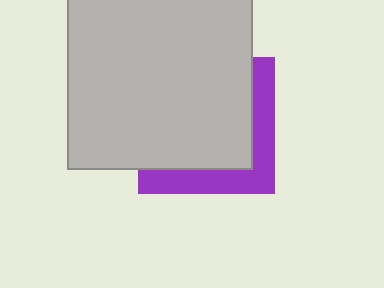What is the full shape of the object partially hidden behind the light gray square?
The partially hidden object is a purple square.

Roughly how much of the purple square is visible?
A small part of it is visible (roughly 31%).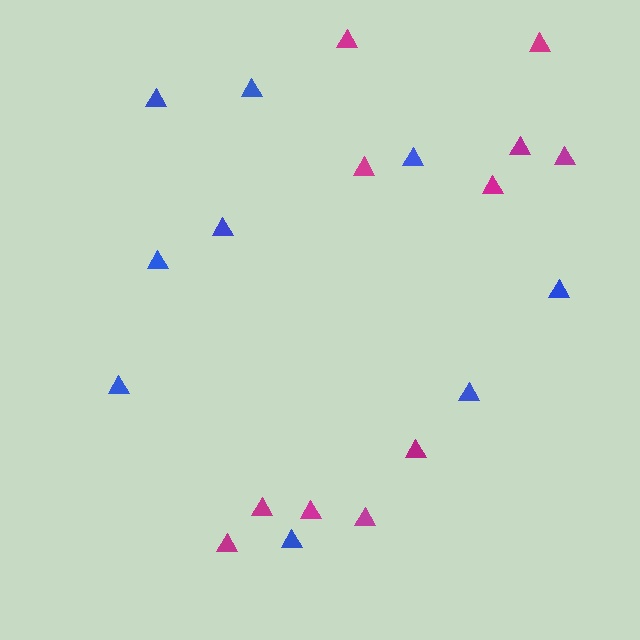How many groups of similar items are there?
There are 2 groups: one group of magenta triangles (11) and one group of blue triangles (9).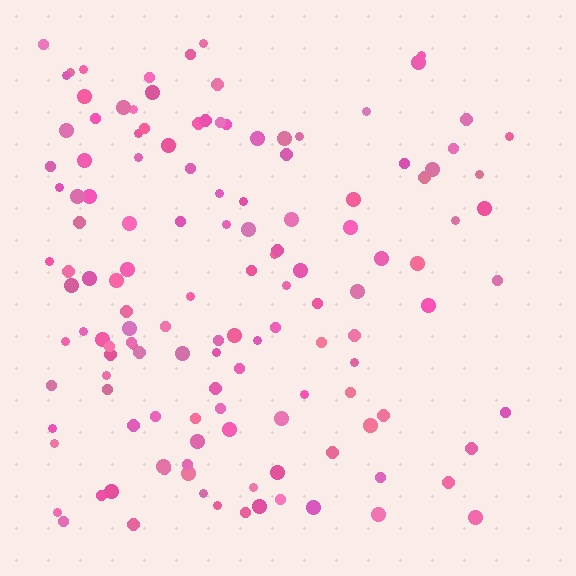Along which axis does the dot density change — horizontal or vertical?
Horizontal.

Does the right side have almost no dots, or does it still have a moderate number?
Still a moderate number, just noticeably fewer than the left.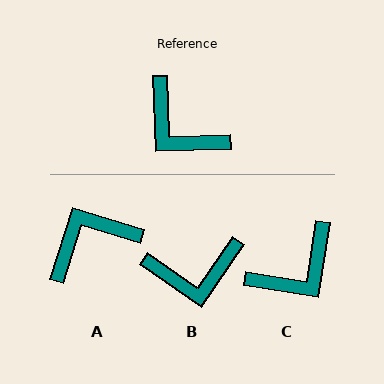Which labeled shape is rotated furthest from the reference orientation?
A, about 109 degrees away.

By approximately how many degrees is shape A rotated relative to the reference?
Approximately 109 degrees clockwise.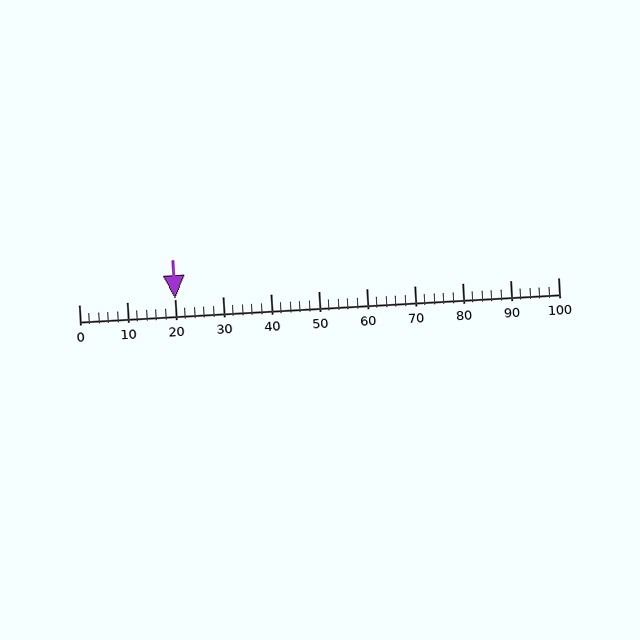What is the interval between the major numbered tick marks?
The major tick marks are spaced 10 units apart.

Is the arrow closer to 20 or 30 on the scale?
The arrow is closer to 20.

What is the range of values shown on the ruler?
The ruler shows values from 0 to 100.